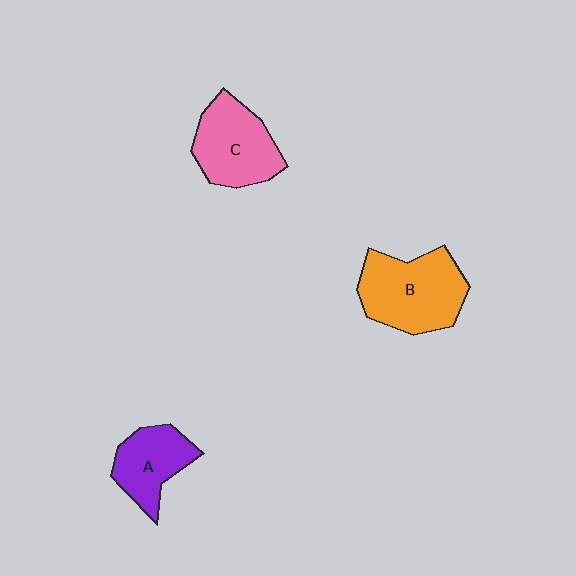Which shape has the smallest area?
Shape A (purple).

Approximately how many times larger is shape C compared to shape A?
Approximately 1.3 times.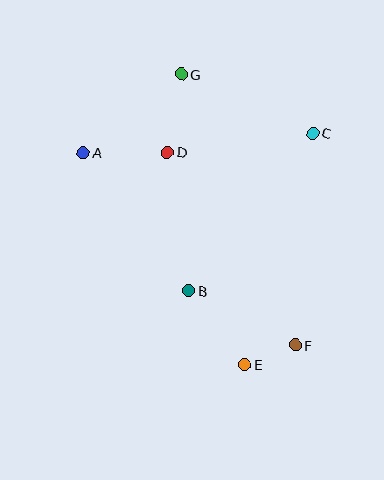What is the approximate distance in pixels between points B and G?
The distance between B and G is approximately 217 pixels.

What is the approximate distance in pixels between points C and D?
The distance between C and D is approximately 147 pixels.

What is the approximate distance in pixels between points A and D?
The distance between A and D is approximately 84 pixels.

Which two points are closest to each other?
Points E and F are closest to each other.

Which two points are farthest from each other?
Points E and G are farthest from each other.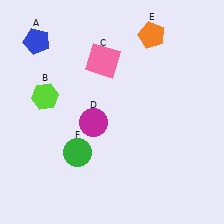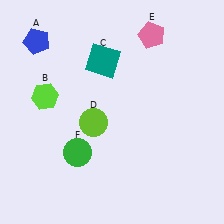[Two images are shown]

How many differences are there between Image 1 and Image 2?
There are 3 differences between the two images.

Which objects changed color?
C changed from pink to teal. D changed from magenta to lime. E changed from orange to pink.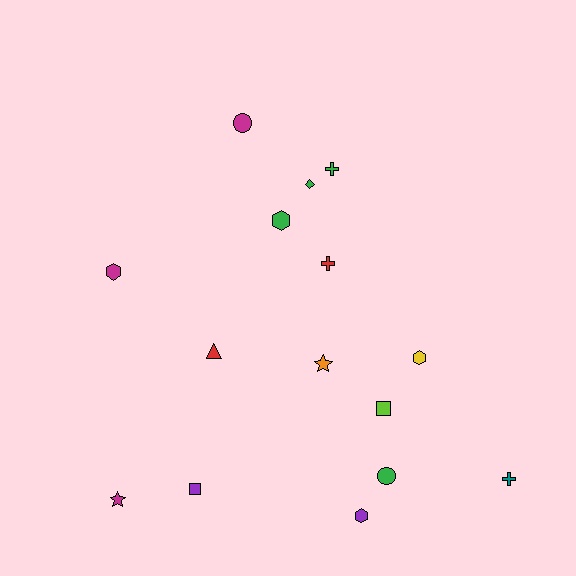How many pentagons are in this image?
There are no pentagons.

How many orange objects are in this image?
There is 1 orange object.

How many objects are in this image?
There are 15 objects.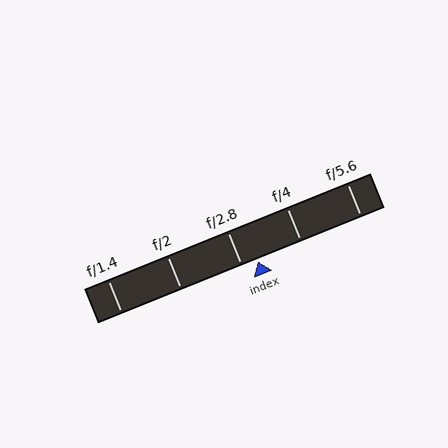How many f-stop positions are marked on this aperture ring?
There are 5 f-stop positions marked.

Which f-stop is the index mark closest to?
The index mark is closest to f/2.8.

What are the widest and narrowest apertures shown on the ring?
The widest aperture shown is f/1.4 and the narrowest is f/5.6.